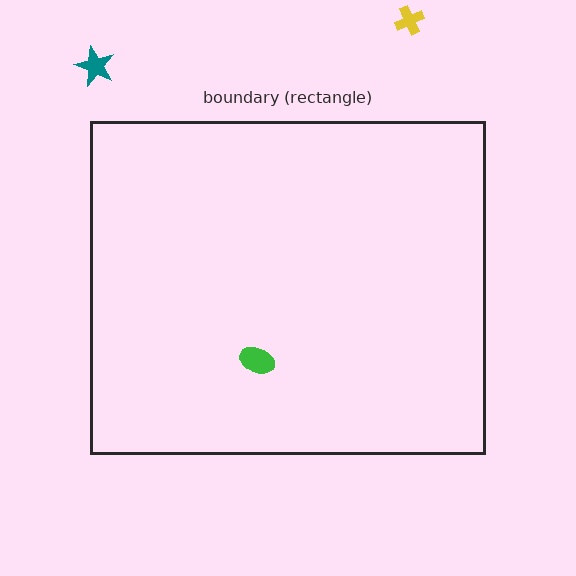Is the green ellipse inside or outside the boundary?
Inside.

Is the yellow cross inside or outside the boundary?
Outside.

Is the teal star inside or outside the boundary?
Outside.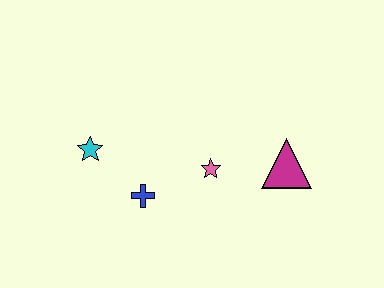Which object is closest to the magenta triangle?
The pink star is closest to the magenta triangle.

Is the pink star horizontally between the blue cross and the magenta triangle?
Yes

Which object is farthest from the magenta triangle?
The cyan star is farthest from the magenta triangle.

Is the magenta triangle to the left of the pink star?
No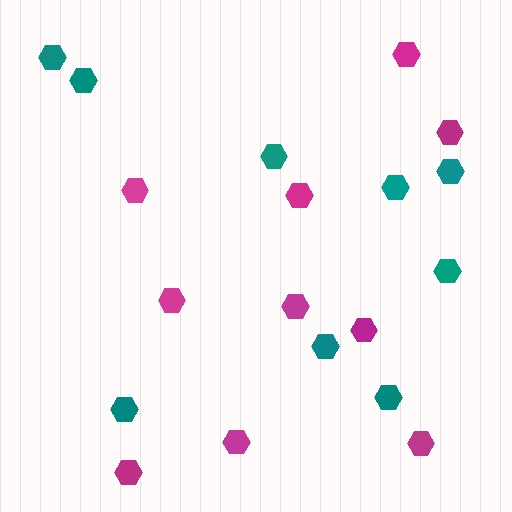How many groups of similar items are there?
There are 2 groups: one group of magenta hexagons (10) and one group of teal hexagons (9).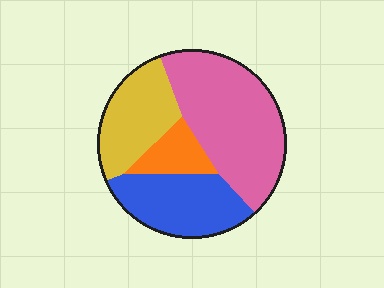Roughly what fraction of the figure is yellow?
Yellow covers around 20% of the figure.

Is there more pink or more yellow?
Pink.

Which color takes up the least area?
Orange, at roughly 10%.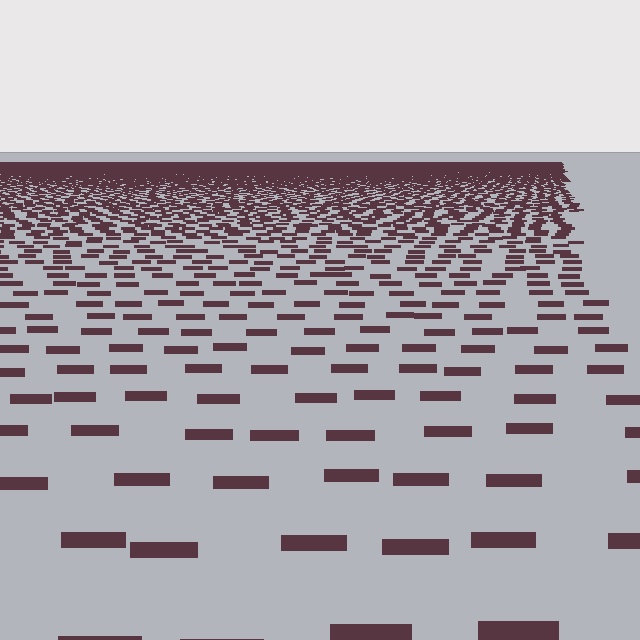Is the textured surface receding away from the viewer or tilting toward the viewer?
The surface is receding away from the viewer. Texture elements get smaller and denser toward the top.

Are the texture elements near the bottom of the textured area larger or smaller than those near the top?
Larger. Near the bottom, elements are closer to the viewer and appear at a bigger on-screen size.